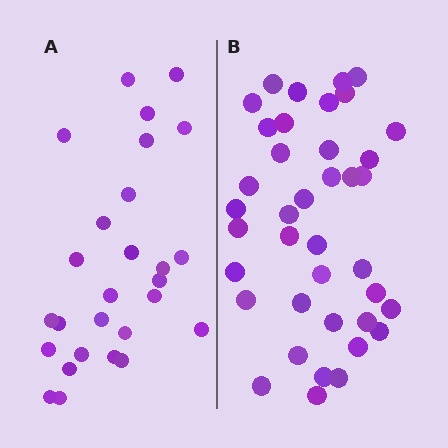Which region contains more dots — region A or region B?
Region B (the right region) has more dots.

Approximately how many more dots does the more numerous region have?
Region B has roughly 12 or so more dots than region A.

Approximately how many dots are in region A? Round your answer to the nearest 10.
About 30 dots. (The exact count is 27, which rounds to 30.)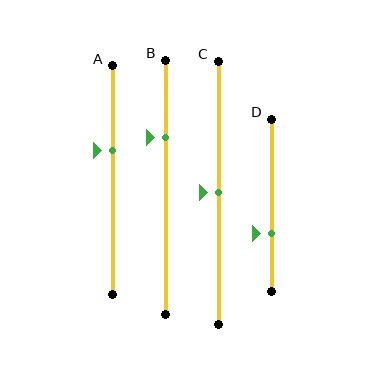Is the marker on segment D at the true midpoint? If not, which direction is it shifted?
No, the marker on segment D is shifted downward by about 16% of the segment length.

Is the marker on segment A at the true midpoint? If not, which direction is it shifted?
No, the marker on segment A is shifted upward by about 13% of the segment length.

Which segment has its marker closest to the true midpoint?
Segment C has its marker closest to the true midpoint.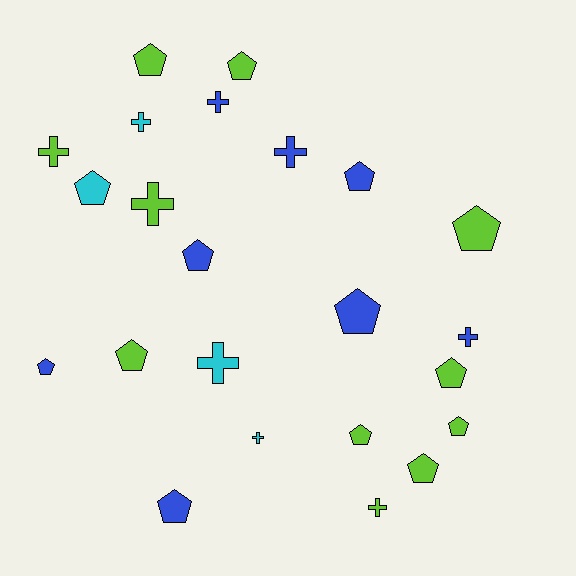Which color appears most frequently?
Lime, with 11 objects.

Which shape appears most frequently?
Pentagon, with 14 objects.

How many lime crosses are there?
There are 3 lime crosses.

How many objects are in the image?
There are 23 objects.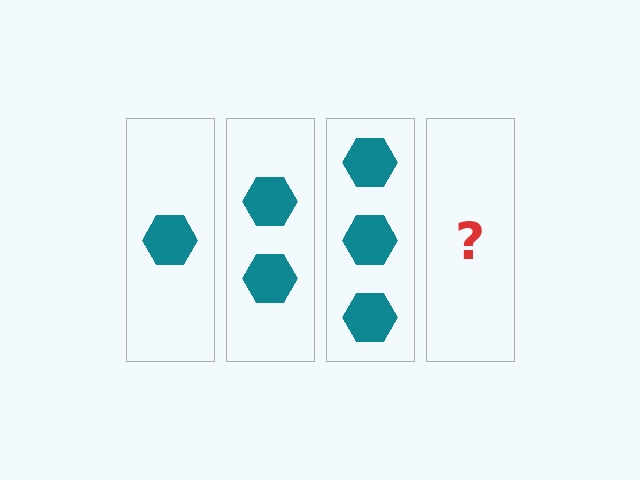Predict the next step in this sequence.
The next step is 4 hexagons.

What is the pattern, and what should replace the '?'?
The pattern is that each step adds one more hexagon. The '?' should be 4 hexagons.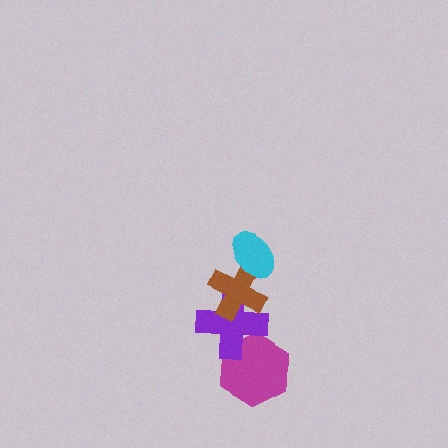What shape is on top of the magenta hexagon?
The purple cross is on top of the magenta hexagon.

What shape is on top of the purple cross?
The brown cross is on top of the purple cross.